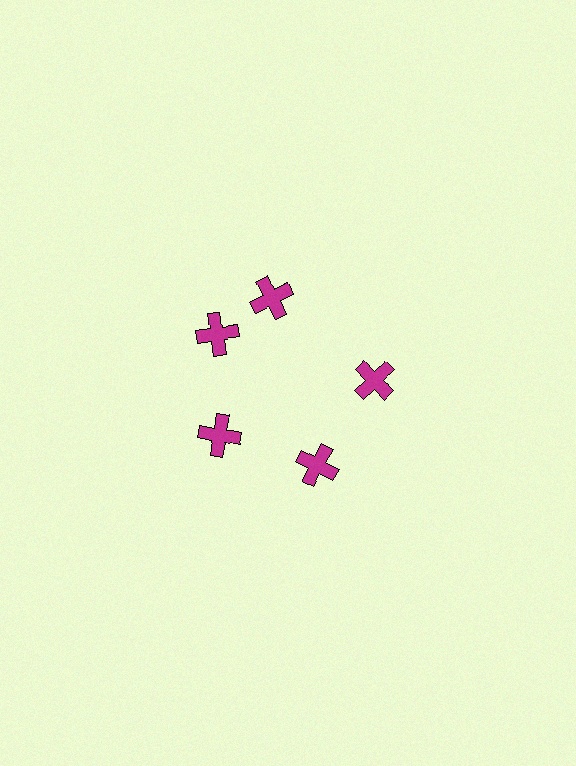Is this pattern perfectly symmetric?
No. The 5 magenta crosses are arranged in a ring, but one element near the 1 o'clock position is rotated out of alignment along the ring, breaking the 5-fold rotational symmetry.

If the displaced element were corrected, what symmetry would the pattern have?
It would have 5-fold rotational symmetry — the pattern would map onto itself every 72 degrees.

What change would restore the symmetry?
The symmetry would be restored by rotating it back into even spacing with its neighbors so that all 5 crosses sit at equal angles and equal distance from the center.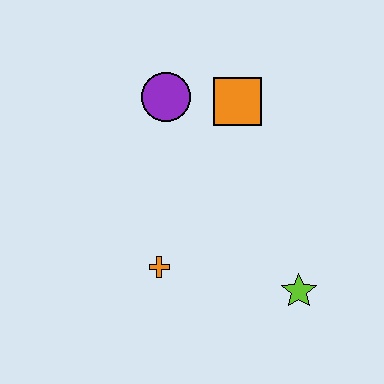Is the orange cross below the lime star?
No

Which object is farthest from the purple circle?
The lime star is farthest from the purple circle.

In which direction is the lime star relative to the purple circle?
The lime star is below the purple circle.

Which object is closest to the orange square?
The purple circle is closest to the orange square.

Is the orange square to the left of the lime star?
Yes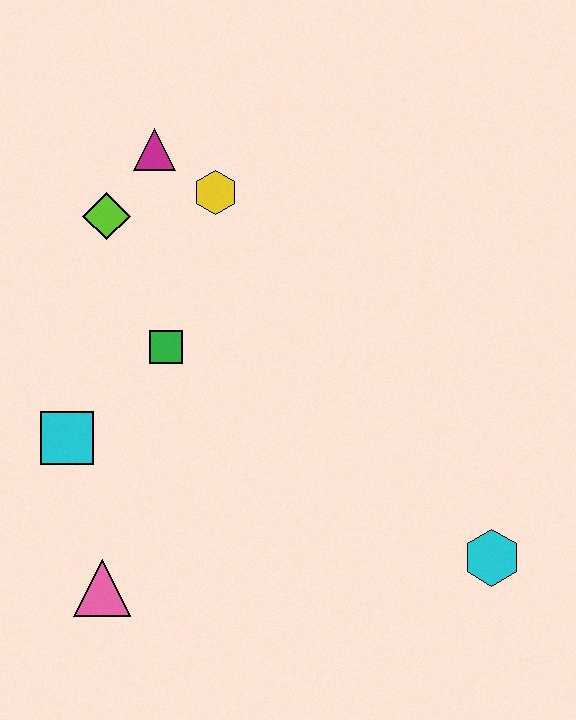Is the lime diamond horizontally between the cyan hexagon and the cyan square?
Yes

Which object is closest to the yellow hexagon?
The magenta triangle is closest to the yellow hexagon.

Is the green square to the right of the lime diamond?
Yes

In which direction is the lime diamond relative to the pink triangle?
The lime diamond is above the pink triangle.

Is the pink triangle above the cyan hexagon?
No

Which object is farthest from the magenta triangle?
The cyan hexagon is farthest from the magenta triangle.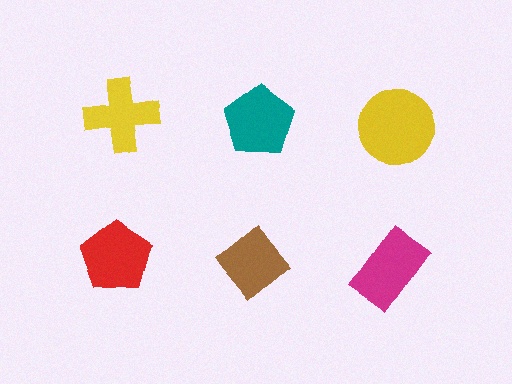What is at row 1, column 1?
A yellow cross.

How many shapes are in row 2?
3 shapes.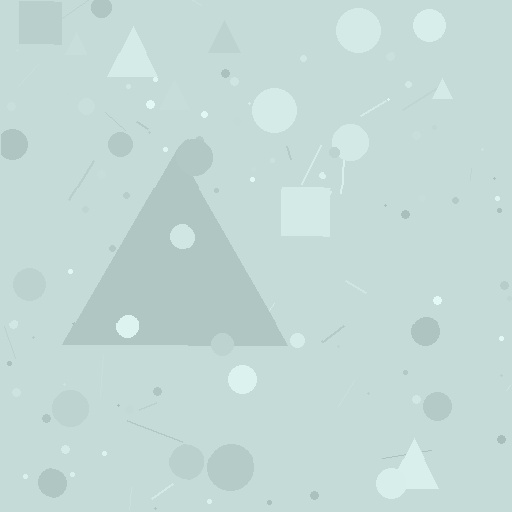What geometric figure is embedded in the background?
A triangle is embedded in the background.